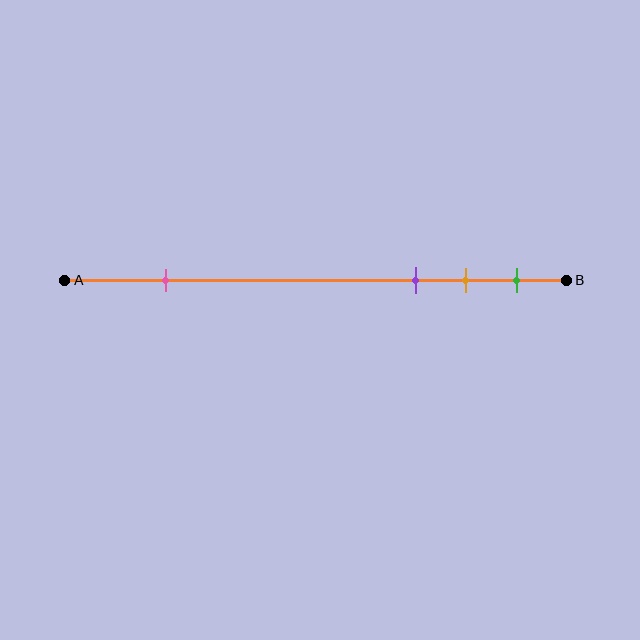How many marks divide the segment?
There are 4 marks dividing the segment.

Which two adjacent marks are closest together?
The orange and green marks are the closest adjacent pair.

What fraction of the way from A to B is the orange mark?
The orange mark is approximately 80% (0.8) of the way from A to B.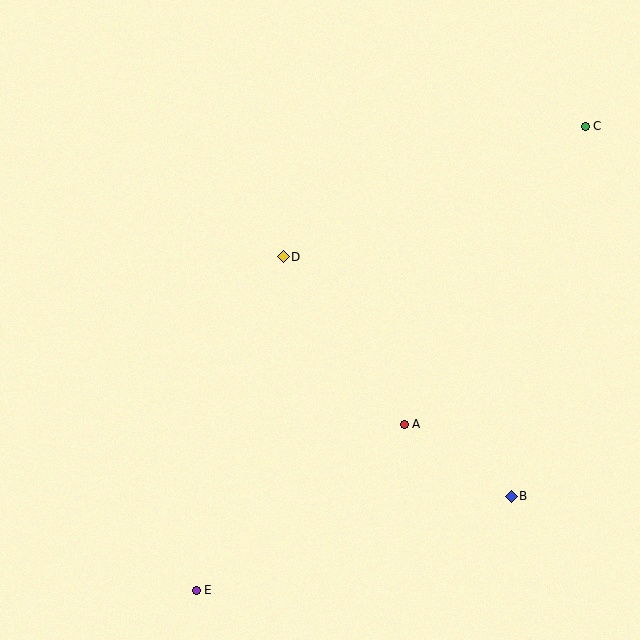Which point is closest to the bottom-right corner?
Point B is closest to the bottom-right corner.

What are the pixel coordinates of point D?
Point D is at (283, 257).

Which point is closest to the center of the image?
Point D at (283, 257) is closest to the center.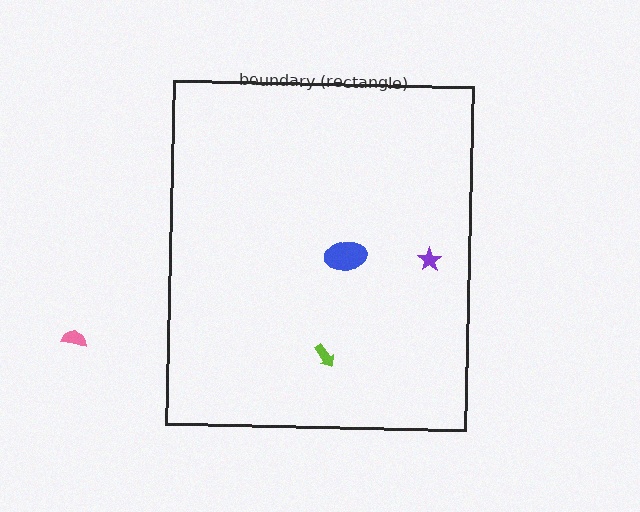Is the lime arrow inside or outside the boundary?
Inside.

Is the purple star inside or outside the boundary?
Inside.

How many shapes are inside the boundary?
3 inside, 1 outside.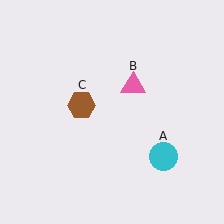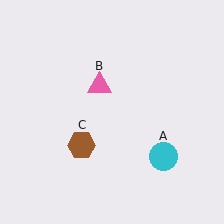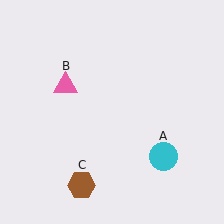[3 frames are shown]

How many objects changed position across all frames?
2 objects changed position: pink triangle (object B), brown hexagon (object C).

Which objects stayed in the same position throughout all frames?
Cyan circle (object A) remained stationary.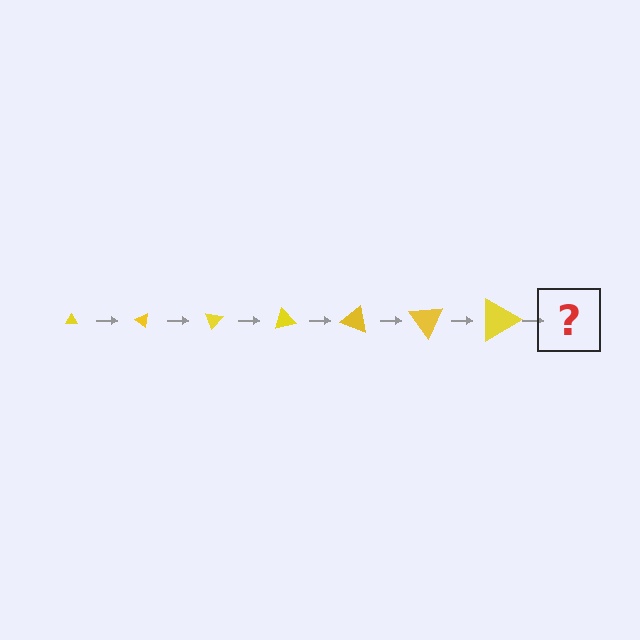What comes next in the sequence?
The next element should be a triangle, larger than the previous one and rotated 245 degrees from the start.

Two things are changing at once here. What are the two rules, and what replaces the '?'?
The two rules are that the triangle grows larger each step and it rotates 35 degrees each step. The '?' should be a triangle, larger than the previous one and rotated 245 degrees from the start.